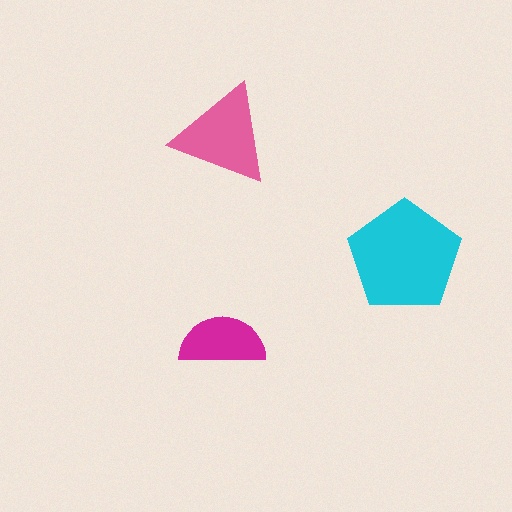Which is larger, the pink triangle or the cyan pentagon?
The cyan pentagon.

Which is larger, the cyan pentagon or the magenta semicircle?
The cyan pentagon.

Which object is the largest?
The cyan pentagon.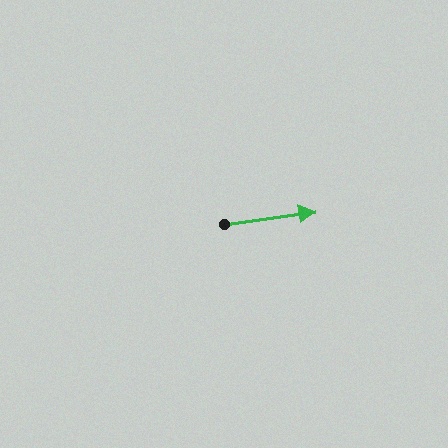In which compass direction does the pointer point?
East.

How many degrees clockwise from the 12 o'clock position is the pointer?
Approximately 82 degrees.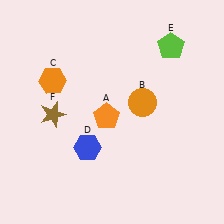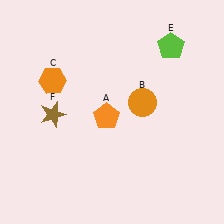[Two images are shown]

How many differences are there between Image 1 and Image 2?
There is 1 difference between the two images.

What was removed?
The blue hexagon (D) was removed in Image 2.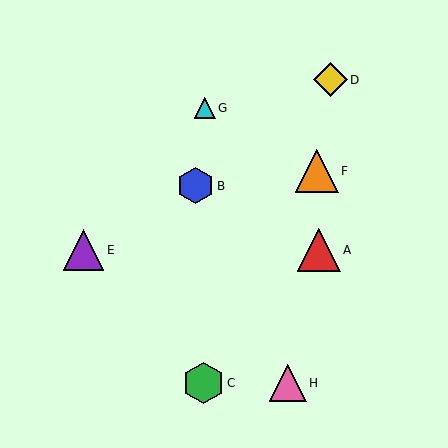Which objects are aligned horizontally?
Objects A, E are aligned horizontally.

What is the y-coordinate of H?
Object H is at y≈383.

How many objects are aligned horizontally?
2 objects (A, E) are aligned horizontally.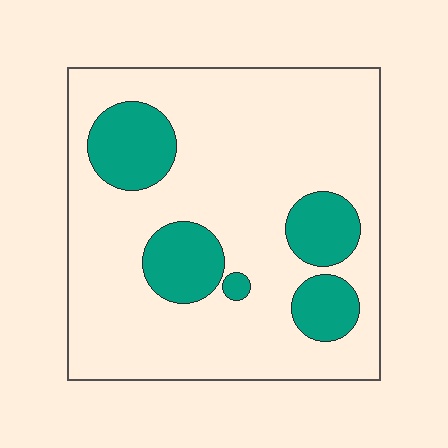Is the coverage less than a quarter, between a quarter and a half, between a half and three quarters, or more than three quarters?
Less than a quarter.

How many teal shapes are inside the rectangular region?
5.